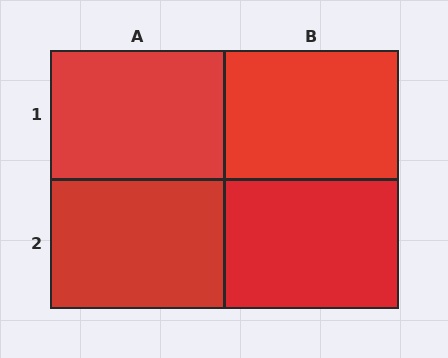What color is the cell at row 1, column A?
Red.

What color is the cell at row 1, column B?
Red.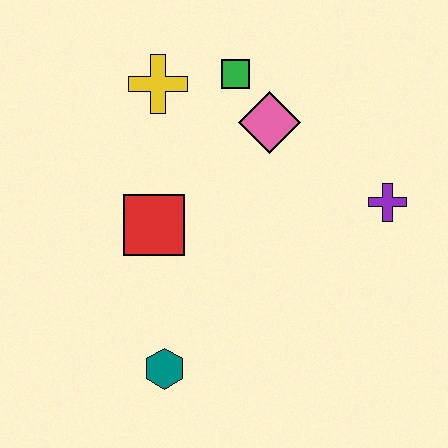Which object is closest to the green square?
The pink diamond is closest to the green square.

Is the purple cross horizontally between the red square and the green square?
No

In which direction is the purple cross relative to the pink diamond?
The purple cross is to the right of the pink diamond.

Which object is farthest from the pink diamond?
The teal hexagon is farthest from the pink diamond.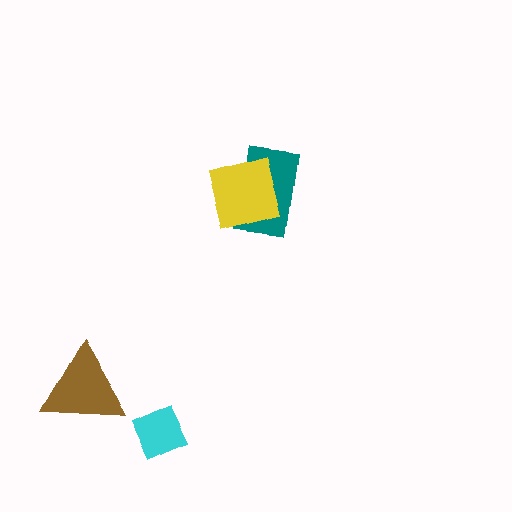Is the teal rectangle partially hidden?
Yes, it is partially covered by another shape.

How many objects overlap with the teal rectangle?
1 object overlaps with the teal rectangle.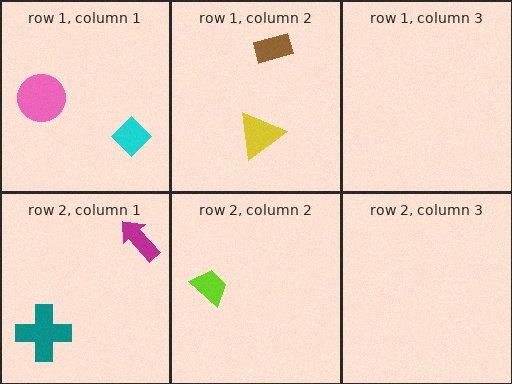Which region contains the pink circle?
The row 1, column 1 region.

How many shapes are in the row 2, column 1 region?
2.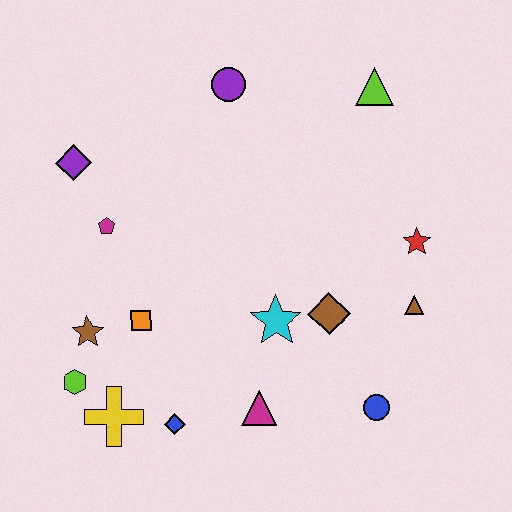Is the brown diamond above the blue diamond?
Yes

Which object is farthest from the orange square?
The lime triangle is farthest from the orange square.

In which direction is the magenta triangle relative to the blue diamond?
The magenta triangle is to the right of the blue diamond.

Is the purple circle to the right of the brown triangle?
No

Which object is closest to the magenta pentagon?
The purple diamond is closest to the magenta pentagon.